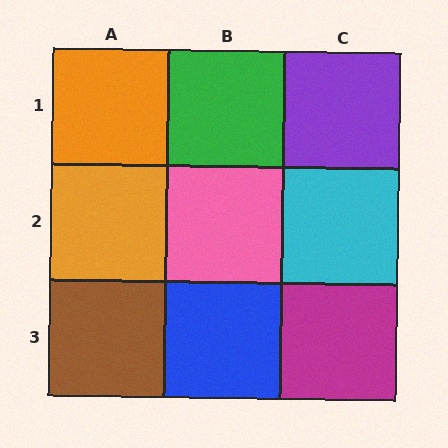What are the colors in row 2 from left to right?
Orange, pink, cyan.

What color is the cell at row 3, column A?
Brown.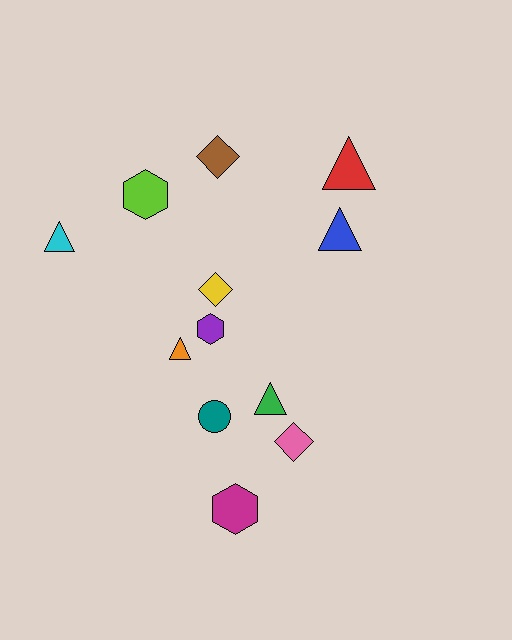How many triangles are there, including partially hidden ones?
There are 5 triangles.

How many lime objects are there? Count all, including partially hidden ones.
There is 1 lime object.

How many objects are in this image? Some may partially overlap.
There are 12 objects.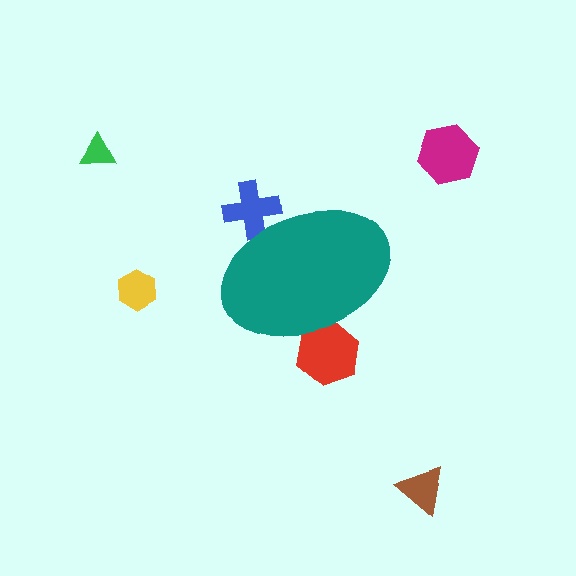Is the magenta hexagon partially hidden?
No, the magenta hexagon is fully visible.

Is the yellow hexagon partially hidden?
No, the yellow hexagon is fully visible.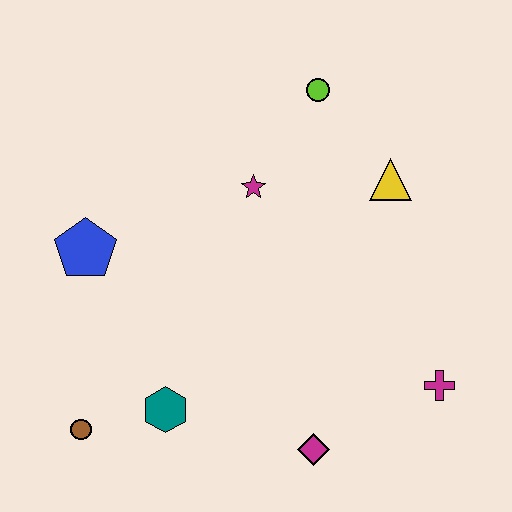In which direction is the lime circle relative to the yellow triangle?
The lime circle is above the yellow triangle.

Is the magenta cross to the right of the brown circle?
Yes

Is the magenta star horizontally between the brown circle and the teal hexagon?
No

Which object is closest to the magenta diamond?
The magenta cross is closest to the magenta diamond.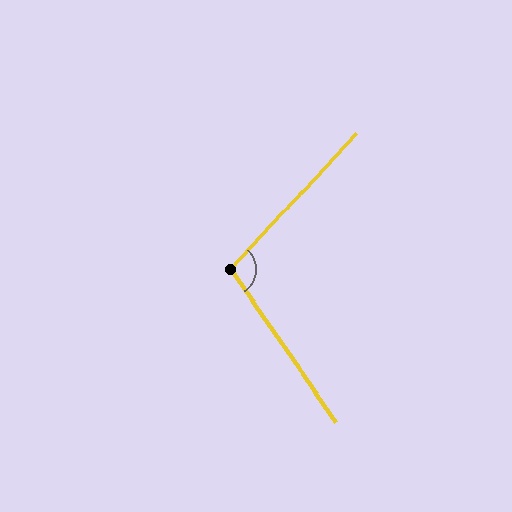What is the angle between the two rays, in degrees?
Approximately 102 degrees.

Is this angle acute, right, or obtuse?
It is obtuse.